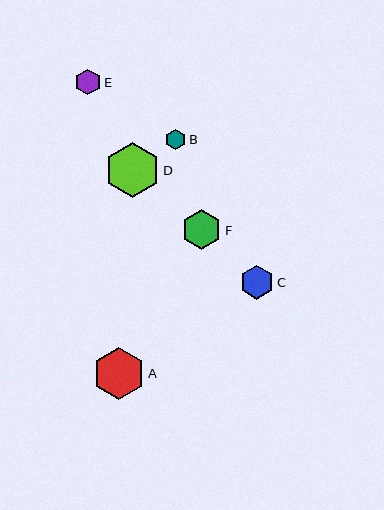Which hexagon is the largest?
Hexagon D is the largest with a size of approximately 55 pixels.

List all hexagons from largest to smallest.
From largest to smallest: D, A, F, C, E, B.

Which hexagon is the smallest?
Hexagon B is the smallest with a size of approximately 20 pixels.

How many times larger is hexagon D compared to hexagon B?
Hexagon D is approximately 2.7 times the size of hexagon B.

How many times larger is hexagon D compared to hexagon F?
Hexagon D is approximately 1.4 times the size of hexagon F.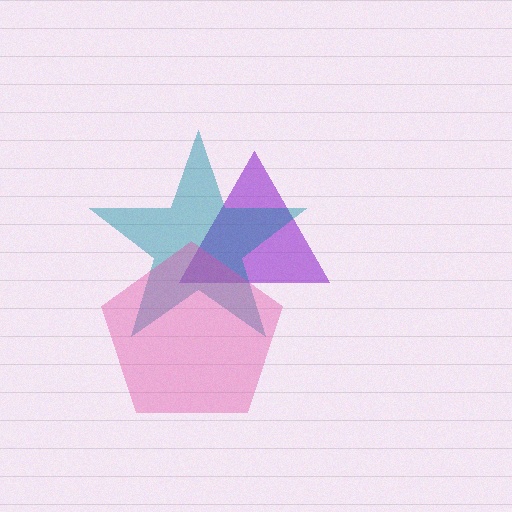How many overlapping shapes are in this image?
There are 3 overlapping shapes in the image.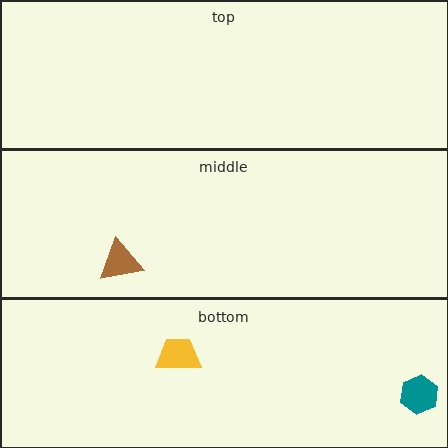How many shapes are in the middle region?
1.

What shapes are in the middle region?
The brown triangle.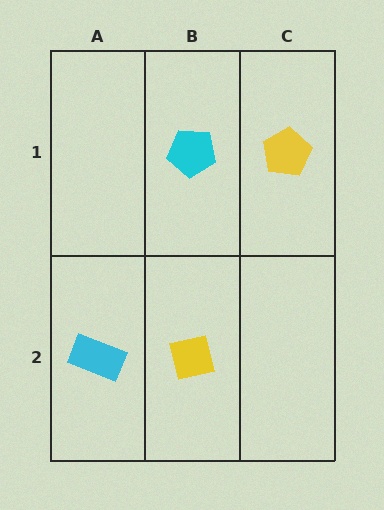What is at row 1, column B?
A cyan pentagon.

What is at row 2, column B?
A yellow square.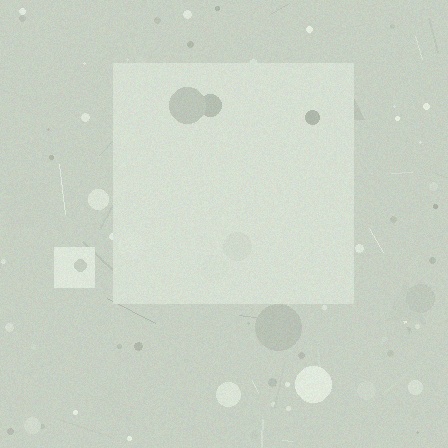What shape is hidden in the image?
A square is hidden in the image.